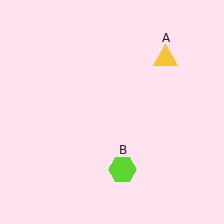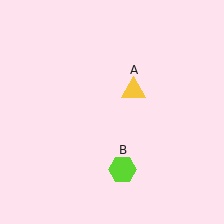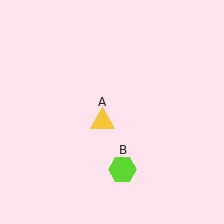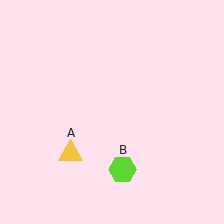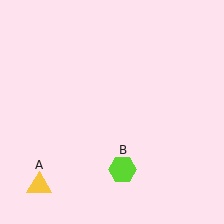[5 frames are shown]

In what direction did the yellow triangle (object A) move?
The yellow triangle (object A) moved down and to the left.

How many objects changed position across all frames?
1 object changed position: yellow triangle (object A).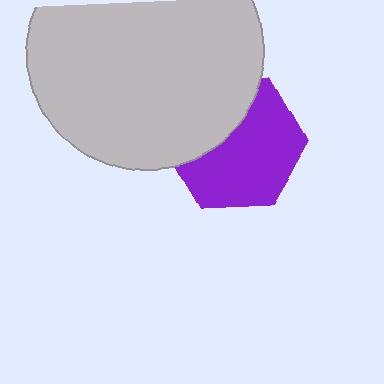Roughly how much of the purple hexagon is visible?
About half of it is visible (roughly 64%).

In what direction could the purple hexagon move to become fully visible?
The purple hexagon could move down. That would shift it out from behind the light gray circle entirely.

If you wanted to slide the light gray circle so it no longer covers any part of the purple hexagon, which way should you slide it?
Slide it up — that is the most direct way to separate the two shapes.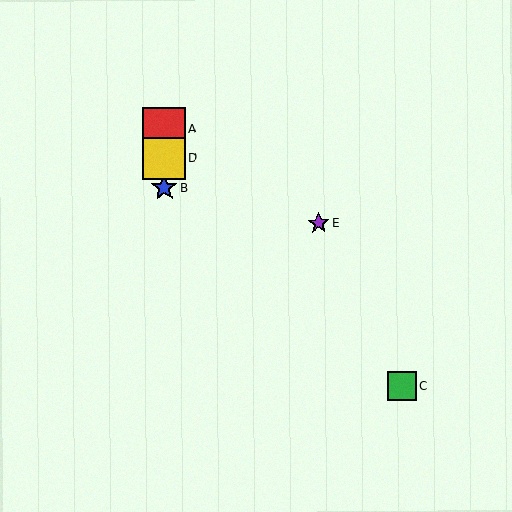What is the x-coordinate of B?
Object B is at x≈164.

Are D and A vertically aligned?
Yes, both are at x≈164.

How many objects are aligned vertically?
3 objects (A, B, D) are aligned vertically.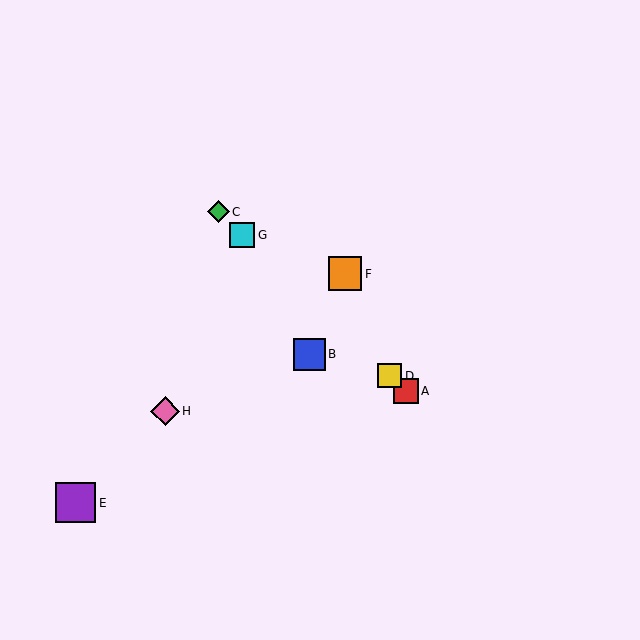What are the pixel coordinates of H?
Object H is at (165, 411).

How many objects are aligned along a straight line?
4 objects (A, C, D, G) are aligned along a straight line.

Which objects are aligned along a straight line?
Objects A, C, D, G are aligned along a straight line.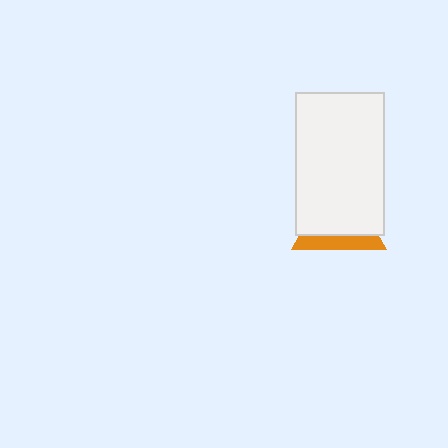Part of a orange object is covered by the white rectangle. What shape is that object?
It is a triangle.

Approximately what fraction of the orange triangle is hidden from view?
Roughly 69% of the orange triangle is hidden behind the white rectangle.